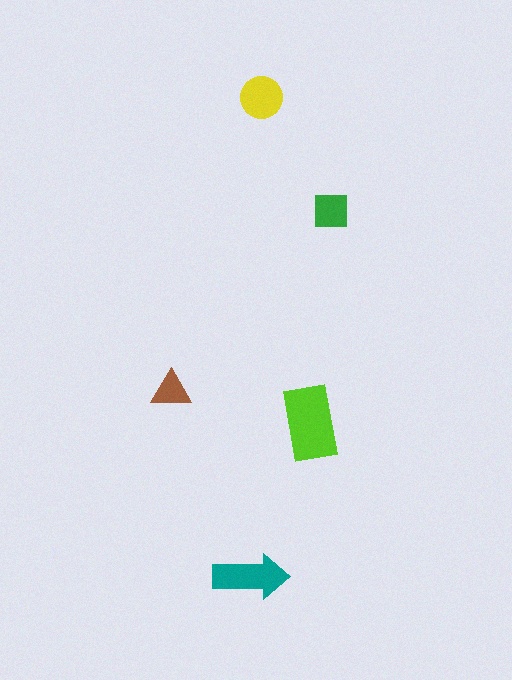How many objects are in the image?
There are 5 objects in the image.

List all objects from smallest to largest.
The brown triangle, the green square, the yellow circle, the teal arrow, the lime rectangle.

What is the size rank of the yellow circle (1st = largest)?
3rd.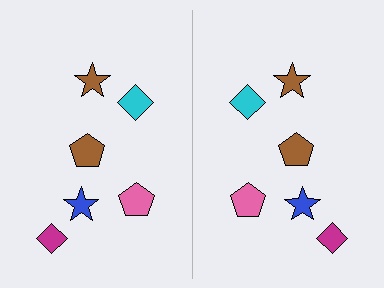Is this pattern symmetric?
Yes, this pattern has bilateral (reflection) symmetry.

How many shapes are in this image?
There are 12 shapes in this image.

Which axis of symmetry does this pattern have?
The pattern has a vertical axis of symmetry running through the center of the image.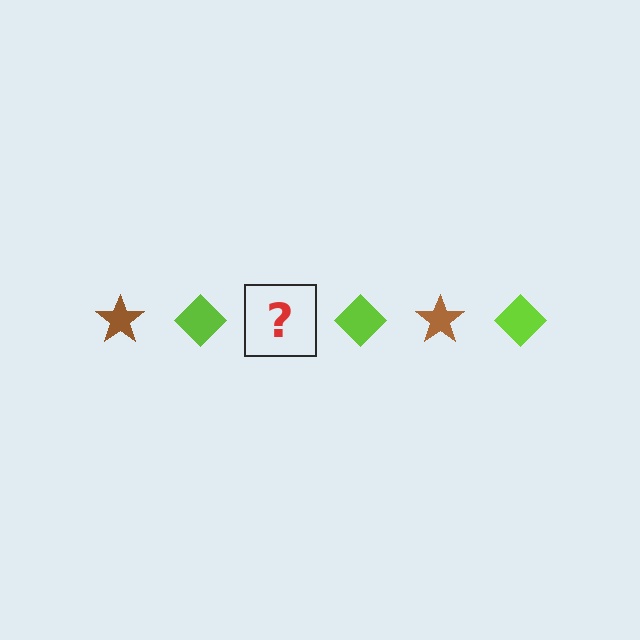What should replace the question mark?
The question mark should be replaced with a brown star.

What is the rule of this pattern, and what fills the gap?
The rule is that the pattern alternates between brown star and lime diamond. The gap should be filled with a brown star.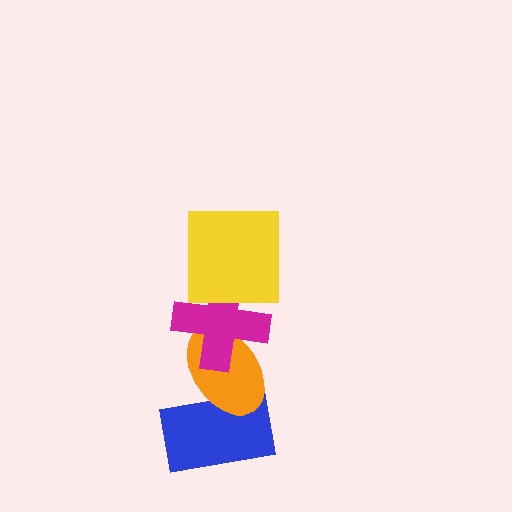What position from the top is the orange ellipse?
The orange ellipse is 3rd from the top.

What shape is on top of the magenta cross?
The yellow square is on top of the magenta cross.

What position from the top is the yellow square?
The yellow square is 1st from the top.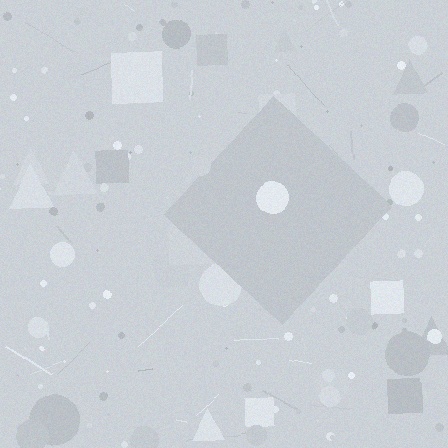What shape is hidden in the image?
A diamond is hidden in the image.